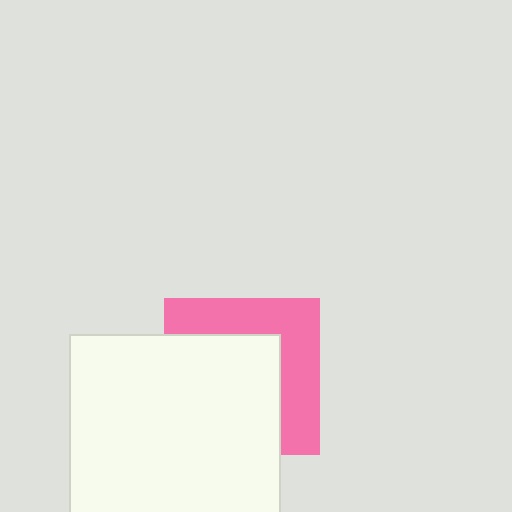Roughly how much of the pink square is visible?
A small part of it is visible (roughly 42%).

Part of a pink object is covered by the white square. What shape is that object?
It is a square.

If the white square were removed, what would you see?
You would see the complete pink square.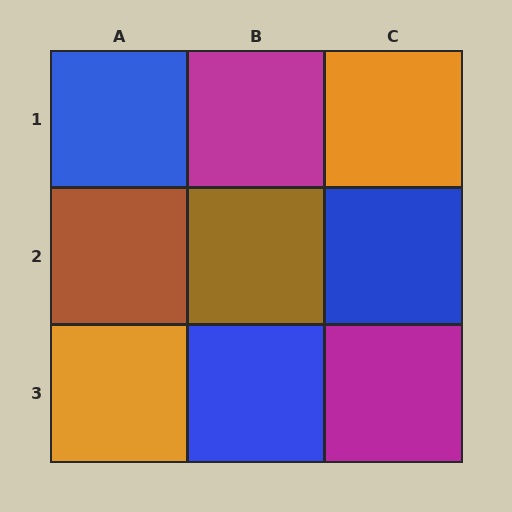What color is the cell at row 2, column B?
Brown.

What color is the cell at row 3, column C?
Magenta.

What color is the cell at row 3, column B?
Blue.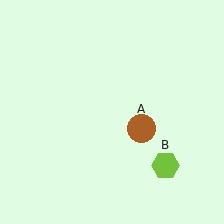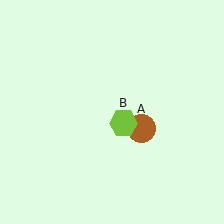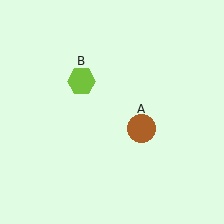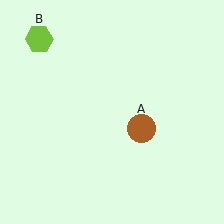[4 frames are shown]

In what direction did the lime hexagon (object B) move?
The lime hexagon (object B) moved up and to the left.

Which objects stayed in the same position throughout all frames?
Brown circle (object A) remained stationary.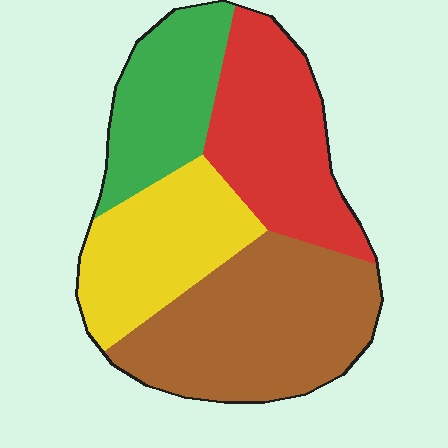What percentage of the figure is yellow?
Yellow takes up about one fifth (1/5) of the figure.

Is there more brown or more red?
Brown.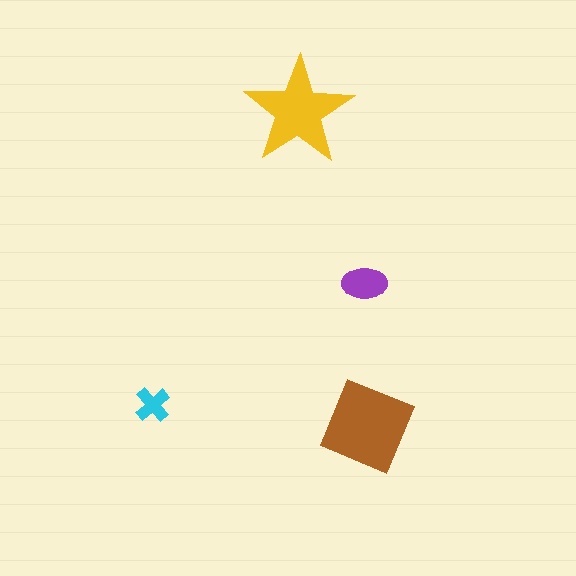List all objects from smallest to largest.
The cyan cross, the purple ellipse, the yellow star, the brown square.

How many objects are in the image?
There are 4 objects in the image.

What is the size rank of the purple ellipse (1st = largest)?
3rd.